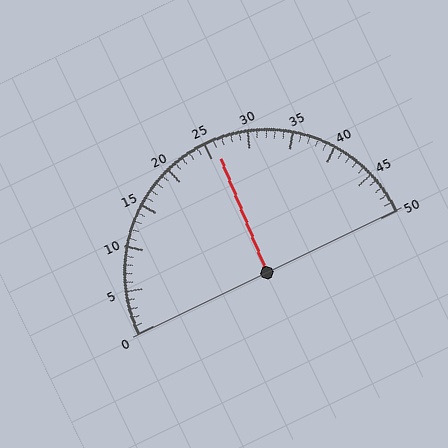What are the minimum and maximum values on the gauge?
The gauge ranges from 0 to 50.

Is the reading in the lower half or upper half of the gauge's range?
The reading is in the upper half of the range (0 to 50).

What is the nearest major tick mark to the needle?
The nearest major tick mark is 25.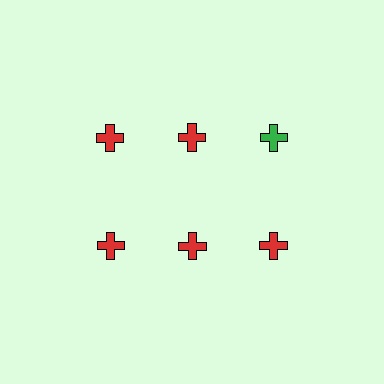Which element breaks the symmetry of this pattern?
The green cross in the top row, center column breaks the symmetry. All other shapes are red crosses.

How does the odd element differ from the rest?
It has a different color: green instead of red.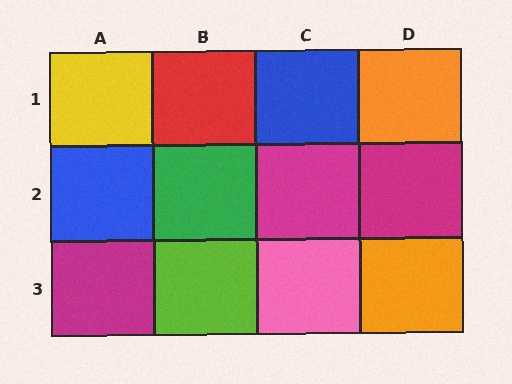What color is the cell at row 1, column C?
Blue.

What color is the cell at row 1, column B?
Red.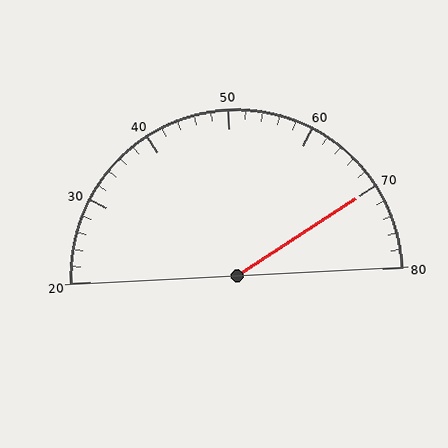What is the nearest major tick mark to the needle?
The nearest major tick mark is 70.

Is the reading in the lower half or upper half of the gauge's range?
The reading is in the upper half of the range (20 to 80).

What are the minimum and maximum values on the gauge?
The gauge ranges from 20 to 80.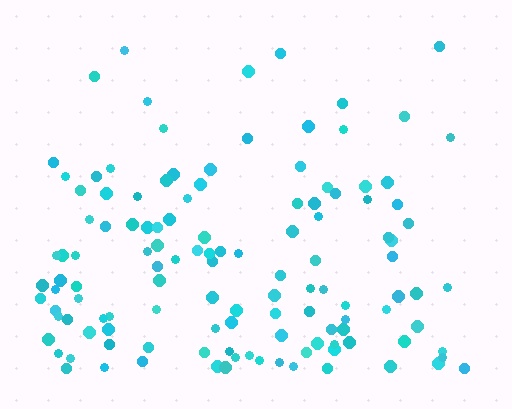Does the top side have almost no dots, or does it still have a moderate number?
Still a moderate number, just noticeably fewer than the bottom.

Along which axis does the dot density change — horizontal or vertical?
Vertical.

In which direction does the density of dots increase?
From top to bottom, with the bottom side densest.